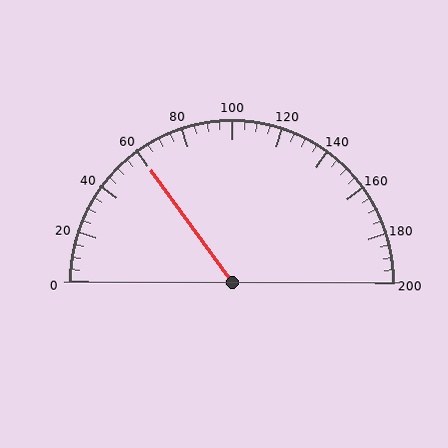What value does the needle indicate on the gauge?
The needle indicates approximately 60.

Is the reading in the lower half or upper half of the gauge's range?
The reading is in the lower half of the range (0 to 200).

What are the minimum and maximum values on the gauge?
The gauge ranges from 0 to 200.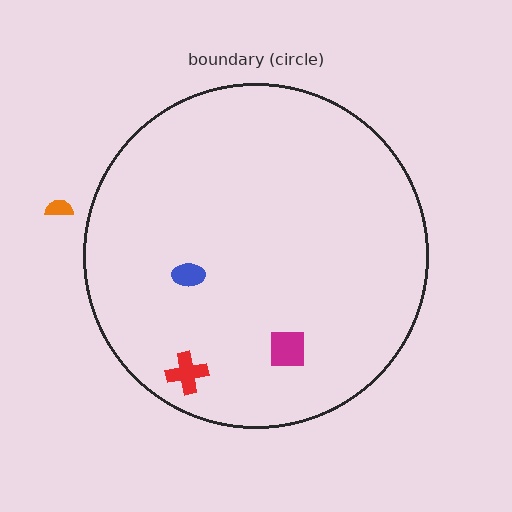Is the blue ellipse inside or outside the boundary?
Inside.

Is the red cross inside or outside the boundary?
Inside.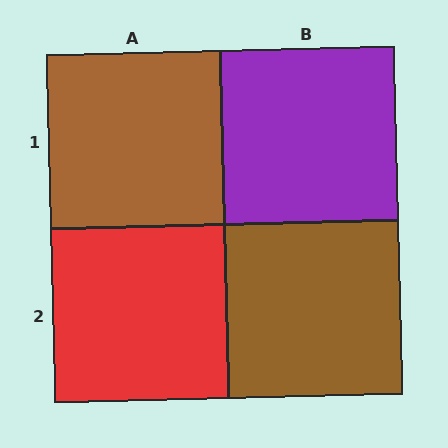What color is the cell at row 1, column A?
Brown.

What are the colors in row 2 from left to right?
Red, brown.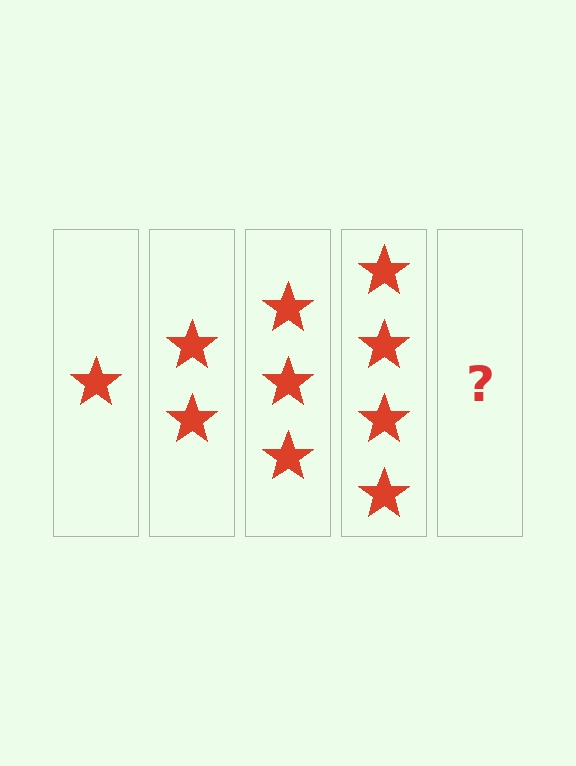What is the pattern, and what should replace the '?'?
The pattern is that each step adds one more star. The '?' should be 5 stars.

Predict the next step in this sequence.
The next step is 5 stars.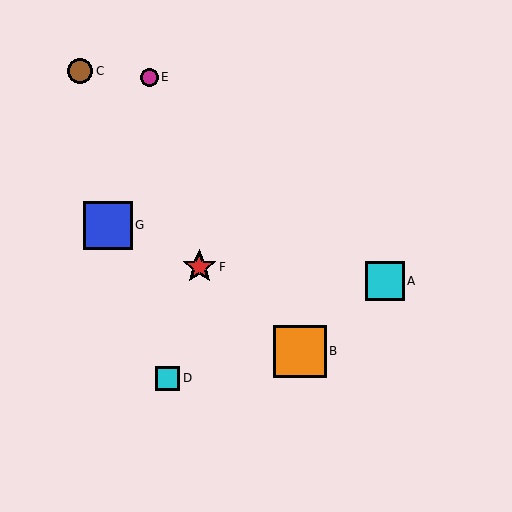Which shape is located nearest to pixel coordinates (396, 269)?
The cyan square (labeled A) at (385, 281) is nearest to that location.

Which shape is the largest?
The orange square (labeled B) is the largest.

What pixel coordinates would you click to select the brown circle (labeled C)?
Click at (80, 71) to select the brown circle C.